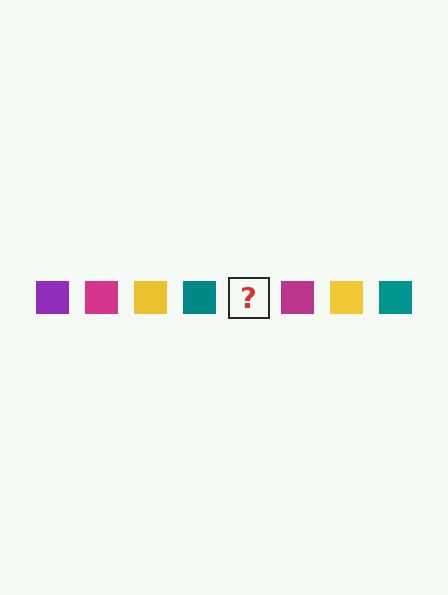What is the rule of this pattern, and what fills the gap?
The rule is that the pattern cycles through purple, magenta, yellow, teal squares. The gap should be filled with a purple square.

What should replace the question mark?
The question mark should be replaced with a purple square.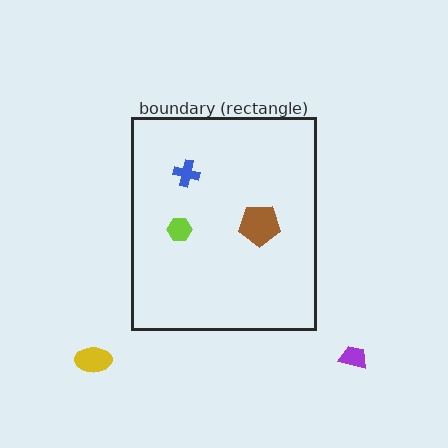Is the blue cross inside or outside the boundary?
Inside.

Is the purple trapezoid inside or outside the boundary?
Outside.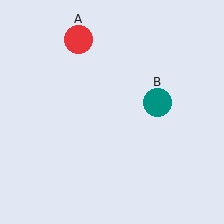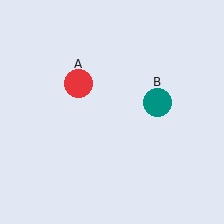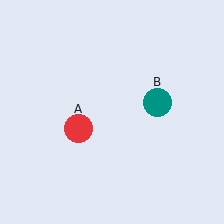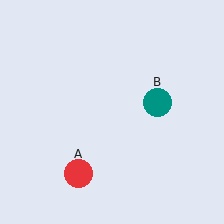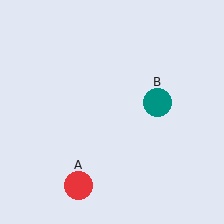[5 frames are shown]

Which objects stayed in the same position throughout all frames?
Teal circle (object B) remained stationary.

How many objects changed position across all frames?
1 object changed position: red circle (object A).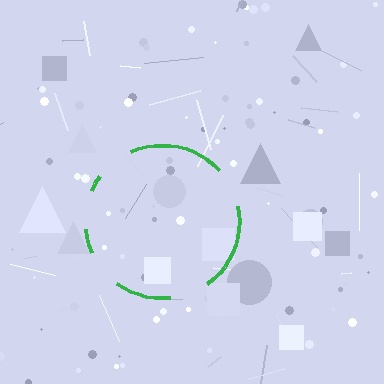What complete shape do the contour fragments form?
The contour fragments form a circle.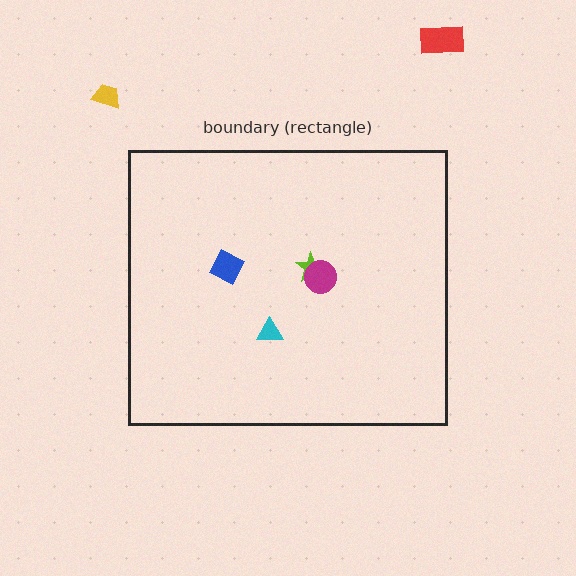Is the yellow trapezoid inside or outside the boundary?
Outside.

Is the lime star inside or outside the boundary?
Inside.